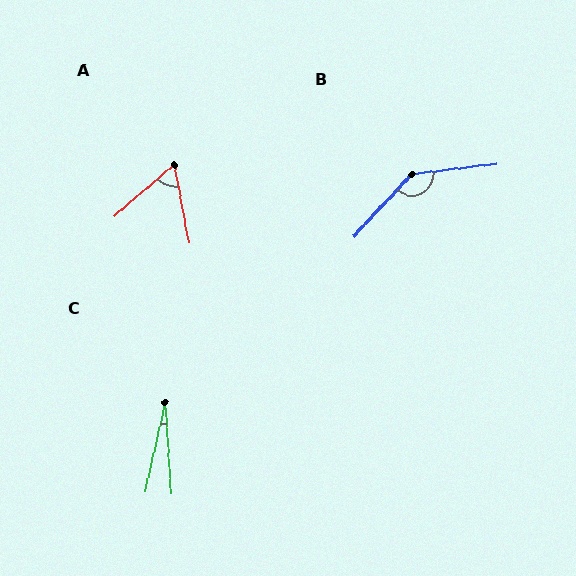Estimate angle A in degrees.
Approximately 59 degrees.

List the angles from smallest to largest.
C (16°), A (59°), B (140°).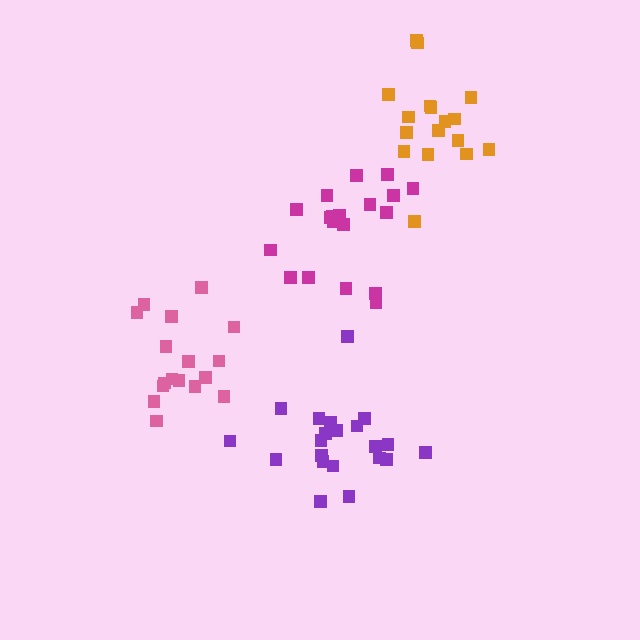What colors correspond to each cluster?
The clusters are colored: purple, magenta, pink, orange.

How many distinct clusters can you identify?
There are 4 distinct clusters.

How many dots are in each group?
Group 1: 21 dots, Group 2: 19 dots, Group 3: 17 dots, Group 4: 17 dots (74 total).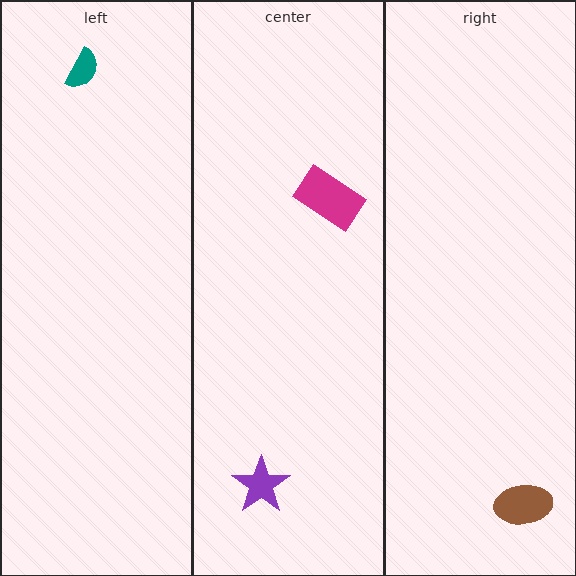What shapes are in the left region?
The teal semicircle.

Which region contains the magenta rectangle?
The center region.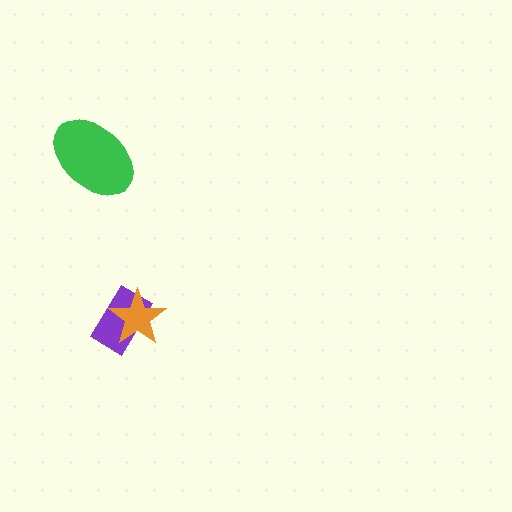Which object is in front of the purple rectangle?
The orange star is in front of the purple rectangle.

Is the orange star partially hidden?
No, no other shape covers it.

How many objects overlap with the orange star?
1 object overlaps with the orange star.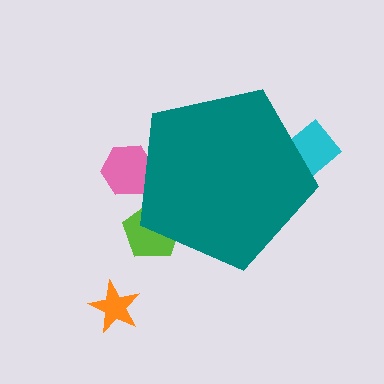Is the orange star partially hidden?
No, the orange star is fully visible.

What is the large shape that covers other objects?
A teal pentagon.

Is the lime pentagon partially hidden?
Yes, the lime pentagon is partially hidden behind the teal pentagon.